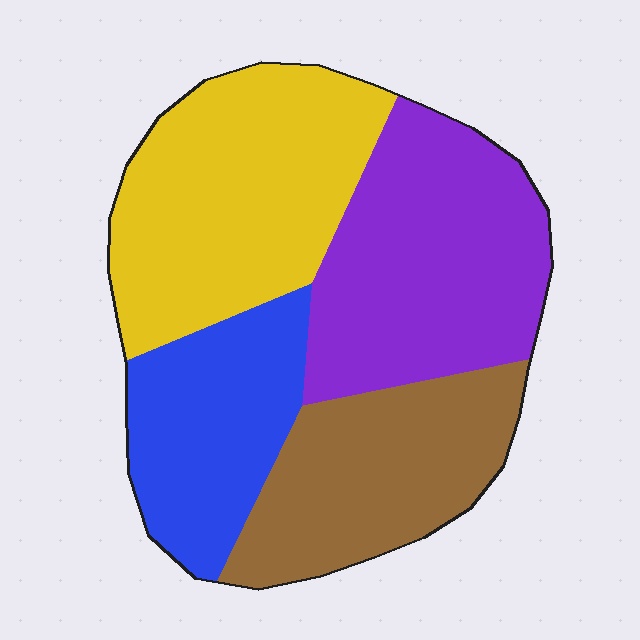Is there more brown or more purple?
Purple.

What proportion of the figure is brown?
Brown takes up about one fifth (1/5) of the figure.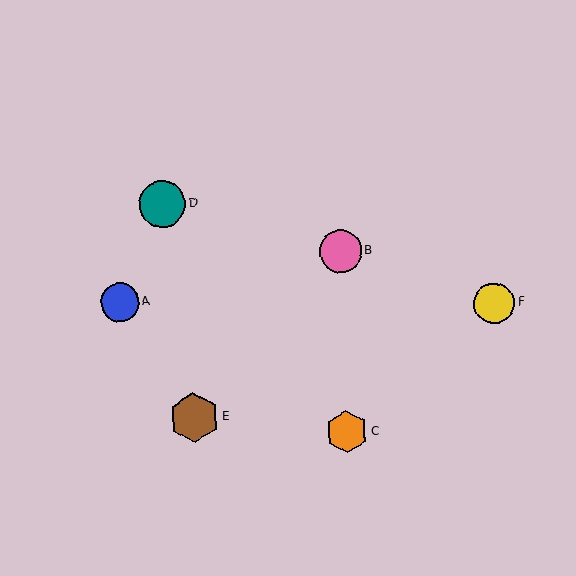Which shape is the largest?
The brown hexagon (labeled E) is the largest.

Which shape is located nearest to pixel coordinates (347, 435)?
The orange hexagon (labeled C) at (347, 432) is nearest to that location.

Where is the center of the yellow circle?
The center of the yellow circle is at (494, 303).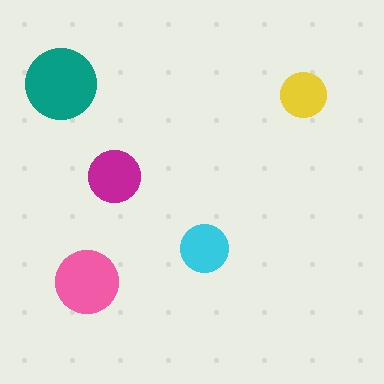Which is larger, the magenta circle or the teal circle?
The teal one.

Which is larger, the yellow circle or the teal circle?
The teal one.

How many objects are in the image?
There are 5 objects in the image.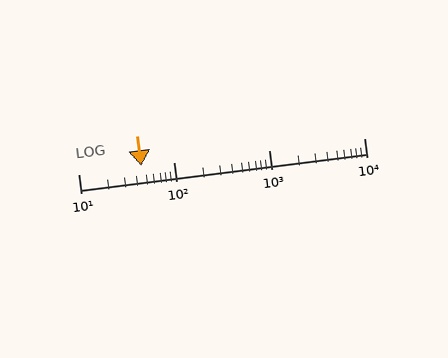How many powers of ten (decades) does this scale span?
The scale spans 3 decades, from 10 to 10000.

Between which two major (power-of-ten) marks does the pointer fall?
The pointer is between 10 and 100.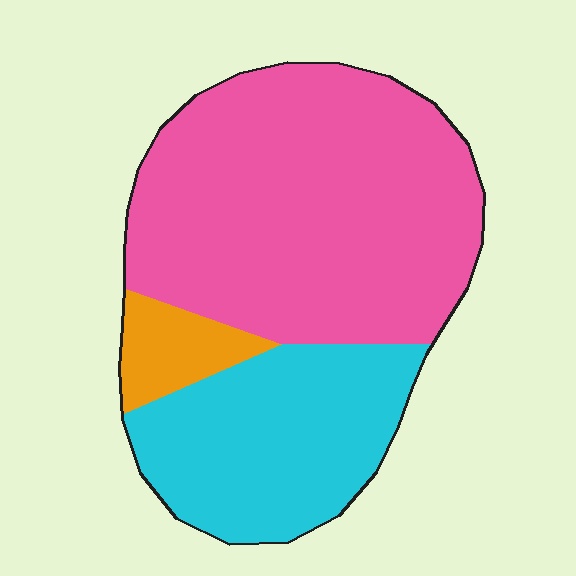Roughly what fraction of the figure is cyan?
Cyan takes up between a quarter and a half of the figure.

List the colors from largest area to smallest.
From largest to smallest: pink, cyan, orange.